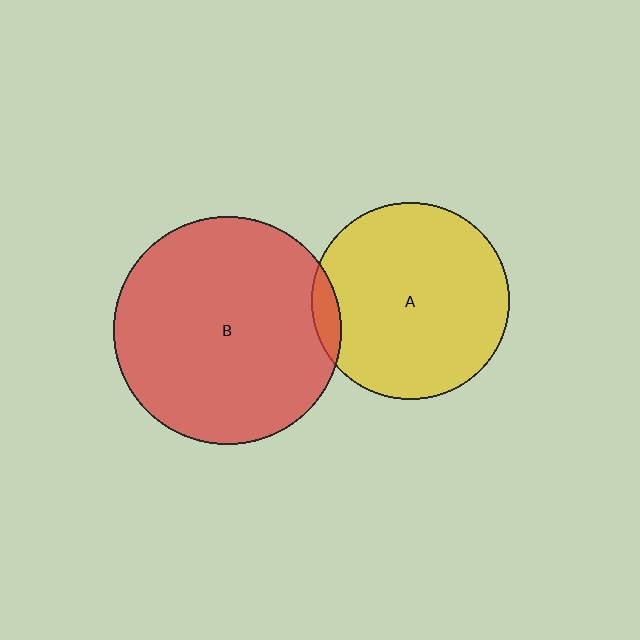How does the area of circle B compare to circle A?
Approximately 1.3 times.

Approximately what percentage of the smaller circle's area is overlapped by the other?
Approximately 5%.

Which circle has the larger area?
Circle B (red).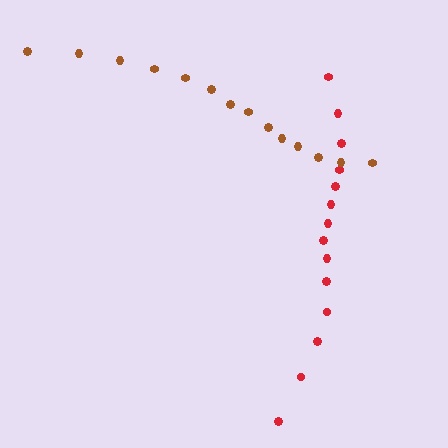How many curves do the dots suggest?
There are 2 distinct paths.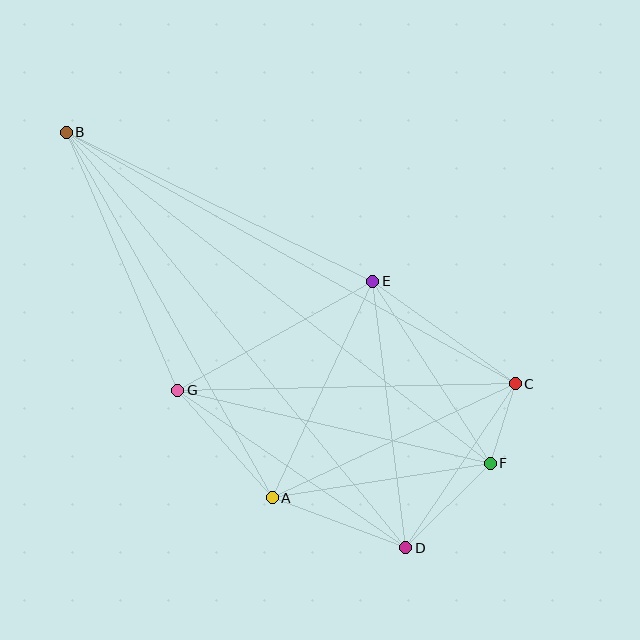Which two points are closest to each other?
Points C and F are closest to each other.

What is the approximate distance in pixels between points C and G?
The distance between C and G is approximately 337 pixels.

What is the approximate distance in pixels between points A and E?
The distance between A and E is approximately 239 pixels.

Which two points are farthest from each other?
Points B and F are farthest from each other.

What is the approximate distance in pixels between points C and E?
The distance between C and E is approximately 175 pixels.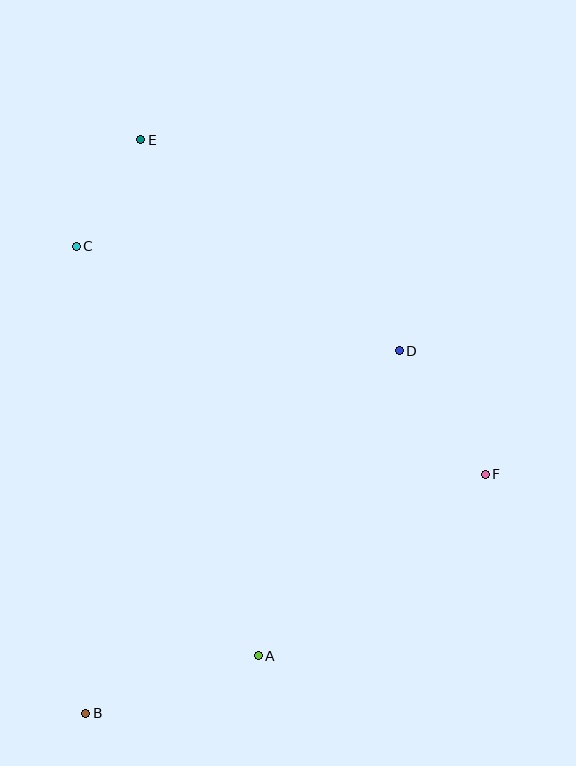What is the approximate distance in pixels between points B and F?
The distance between B and F is approximately 466 pixels.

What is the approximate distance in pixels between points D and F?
The distance between D and F is approximately 150 pixels.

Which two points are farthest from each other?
Points B and E are farthest from each other.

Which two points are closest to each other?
Points C and E are closest to each other.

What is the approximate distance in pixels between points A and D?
The distance between A and D is approximately 336 pixels.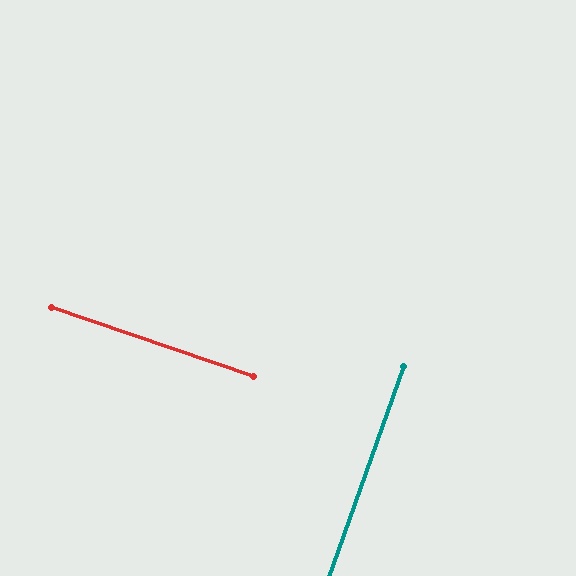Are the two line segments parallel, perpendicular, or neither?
Perpendicular — they meet at approximately 89°.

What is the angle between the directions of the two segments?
Approximately 89 degrees.